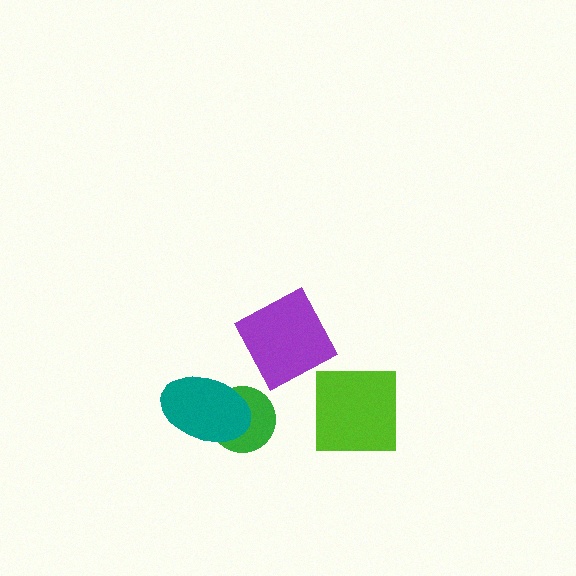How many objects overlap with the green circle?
1 object overlaps with the green circle.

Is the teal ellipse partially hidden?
No, no other shape covers it.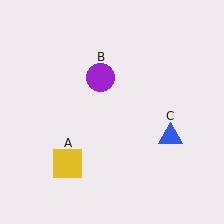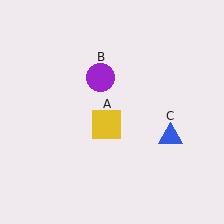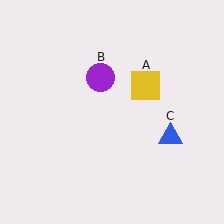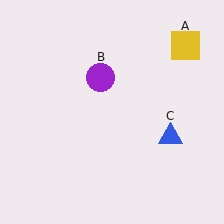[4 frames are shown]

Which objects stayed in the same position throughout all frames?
Purple circle (object B) and blue triangle (object C) remained stationary.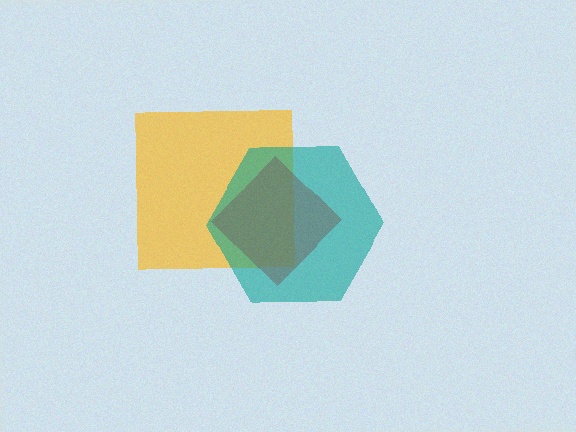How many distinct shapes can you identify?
There are 3 distinct shapes: a yellow square, a red diamond, a teal hexagon.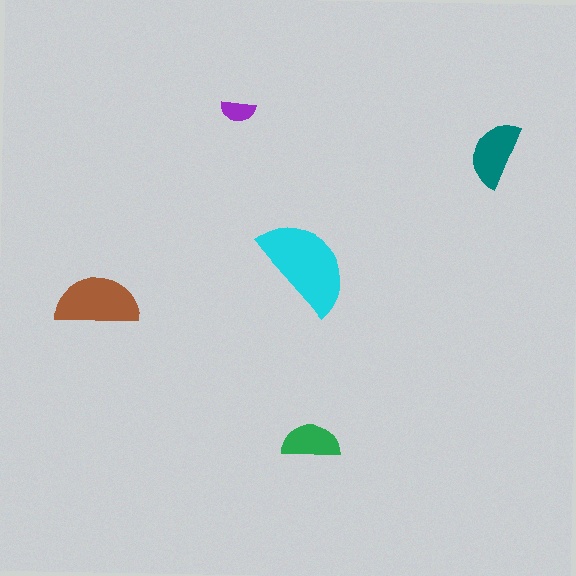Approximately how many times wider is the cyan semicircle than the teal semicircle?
About 1.5 times wider.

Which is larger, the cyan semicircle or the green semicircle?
The cyan one.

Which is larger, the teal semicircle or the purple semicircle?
The teal one.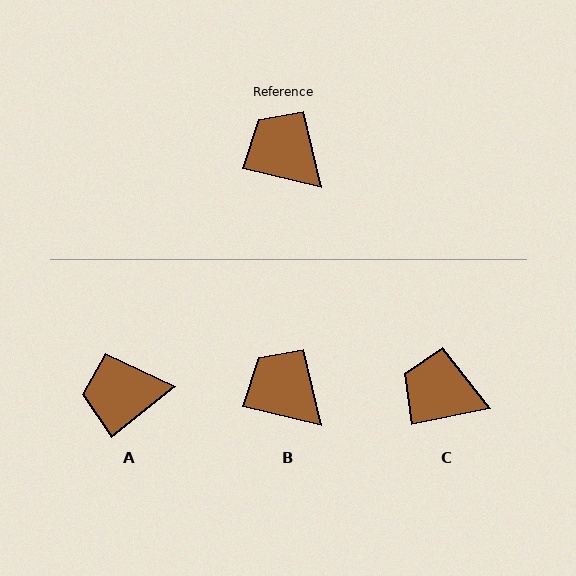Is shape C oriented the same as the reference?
No, it is off by about 25 degrees.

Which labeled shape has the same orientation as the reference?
B.